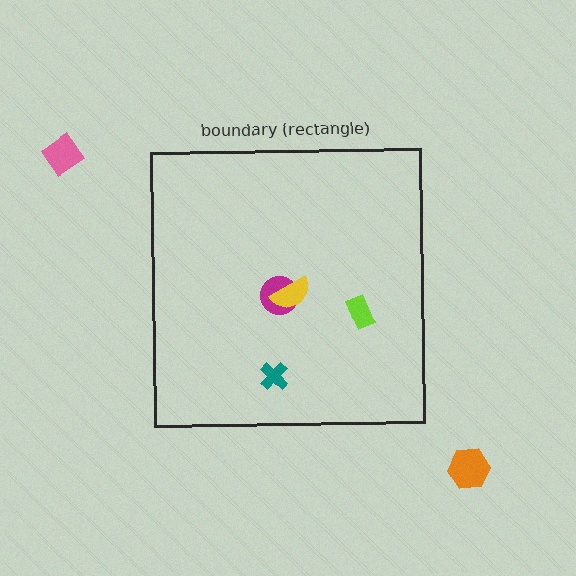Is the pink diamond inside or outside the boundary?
Outside.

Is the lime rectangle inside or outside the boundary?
Inside.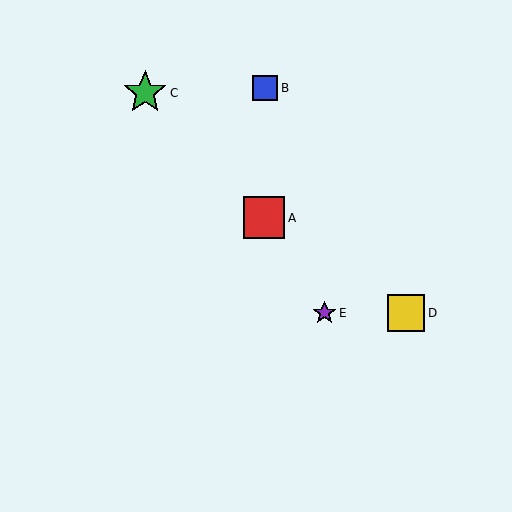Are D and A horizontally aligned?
No, D is at y≈313 and A is at y≈218.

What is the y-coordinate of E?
Object E is at y≈313.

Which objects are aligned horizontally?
Objects D, E are aligned horizontally.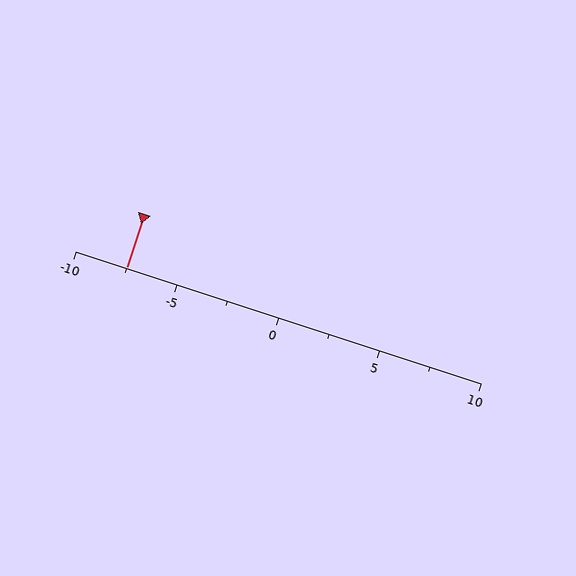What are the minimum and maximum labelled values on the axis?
The axis runs from -10 to 10.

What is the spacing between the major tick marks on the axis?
The major ticks are spaced 5 apart.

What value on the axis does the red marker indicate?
The marker indicates approximately -7.5.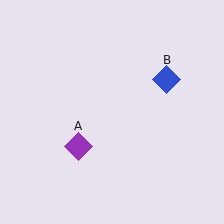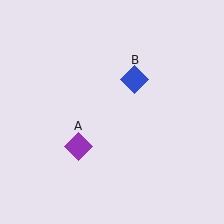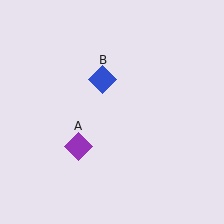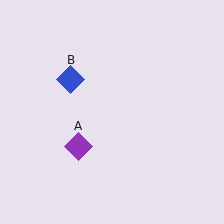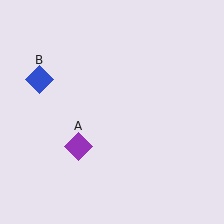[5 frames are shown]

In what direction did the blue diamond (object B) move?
The blue diamond (object B) moved left.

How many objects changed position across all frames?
1 object changed position: blue diamond (object B).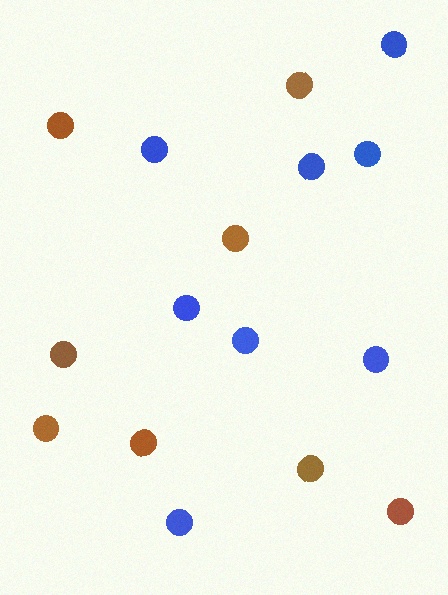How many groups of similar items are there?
There are 2 groups: one group of brown circles (8) and one group of blue circles (8).